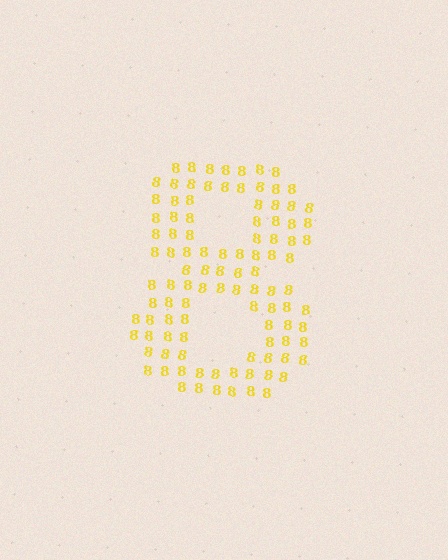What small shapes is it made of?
It is made of small digit 8's.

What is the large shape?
The large shape is the digit 8.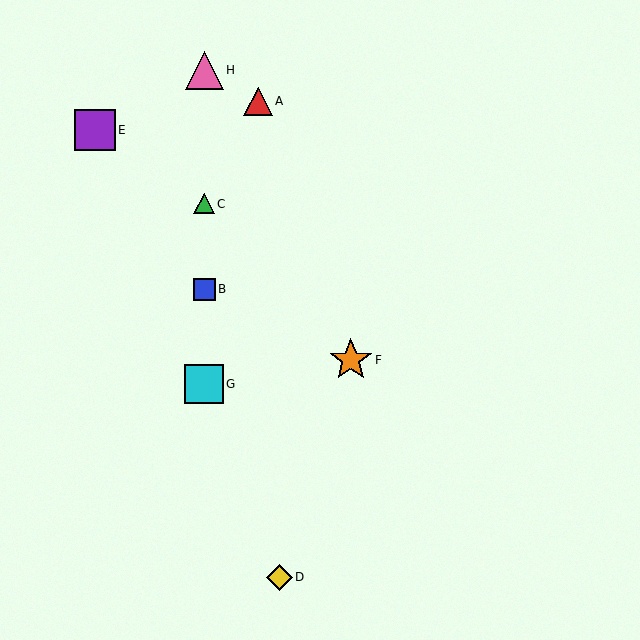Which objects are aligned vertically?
Objects B, C, G, H are aligned vertically.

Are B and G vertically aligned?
Yes, both are at x≈204.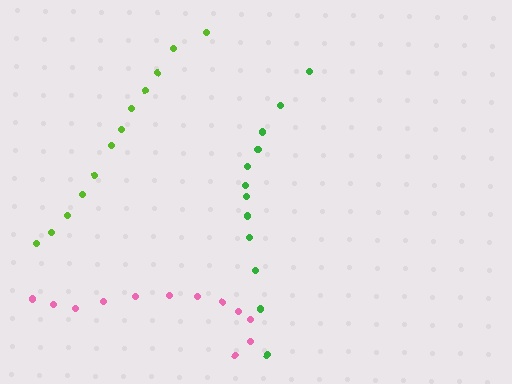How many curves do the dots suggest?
There are 3 distinct paths.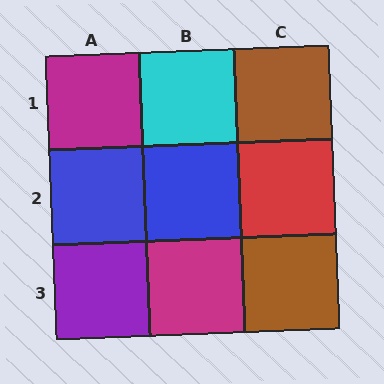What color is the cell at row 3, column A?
Purple.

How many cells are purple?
1 cell is purple.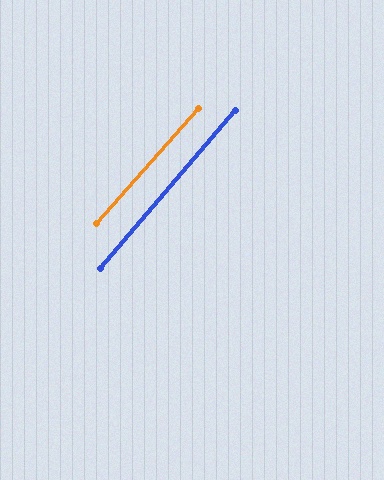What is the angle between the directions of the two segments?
Approximately 1 degree.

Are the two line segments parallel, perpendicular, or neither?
Parallel — their directions differ by only 0.8°.